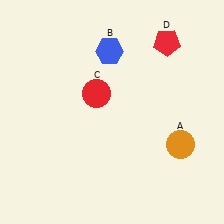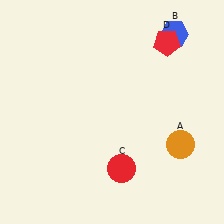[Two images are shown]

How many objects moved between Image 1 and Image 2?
2 objects moved between the two images.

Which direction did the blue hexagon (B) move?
The blue hexagon (B) moved right.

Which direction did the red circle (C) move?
The red circle (C) moved down.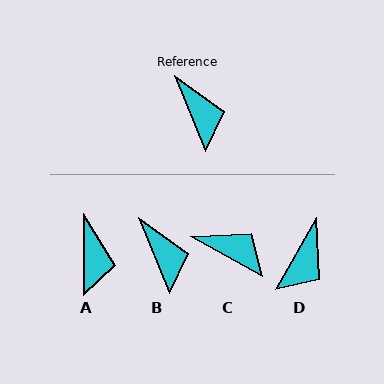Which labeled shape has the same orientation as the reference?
B.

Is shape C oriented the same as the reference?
No, it is off by about 38 degrees.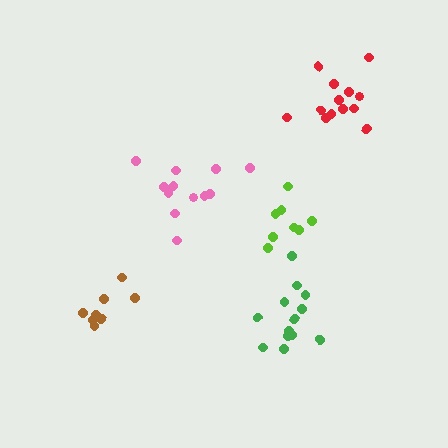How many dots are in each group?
Group 1: 8 dots, Group 2: 12 dots, Group 3: 9 dots, Group 4: 13 dots, Group 5: 13 dots (55 total).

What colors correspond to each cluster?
The clusters are colored: lime, pink, brown, green, red.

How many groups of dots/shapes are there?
There are 5 groups.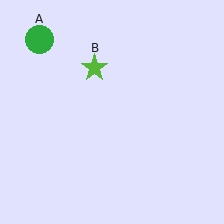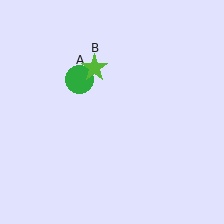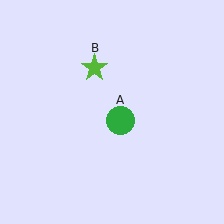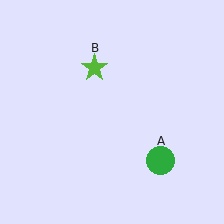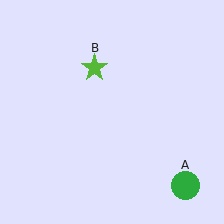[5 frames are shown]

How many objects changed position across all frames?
1 object changed position: green circle (object A).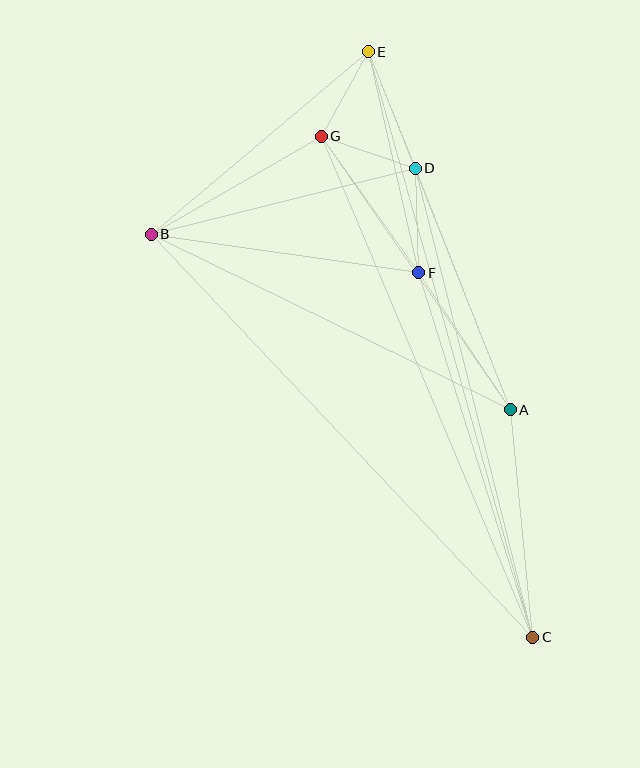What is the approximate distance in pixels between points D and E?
The distance between D and E is approximately 126 pixels.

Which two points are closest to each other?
Points E and G are closest to each other.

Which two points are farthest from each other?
Points C and E are farthest from each other.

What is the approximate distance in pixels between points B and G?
The distance between B and G is approximately 196 pixels.